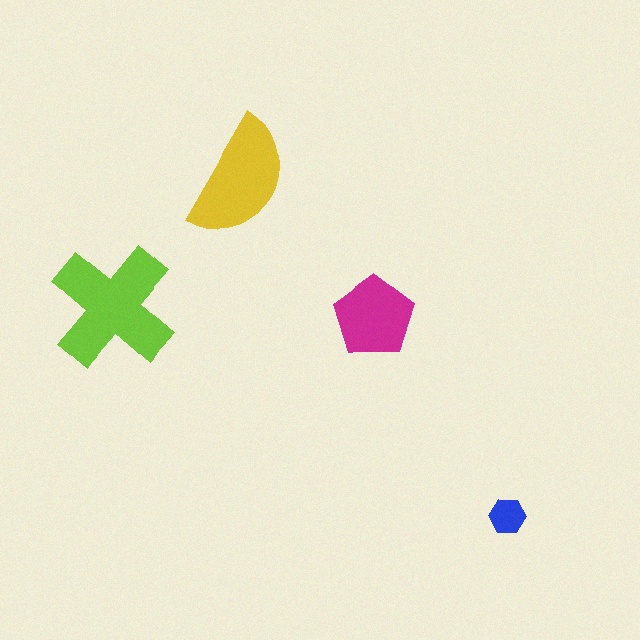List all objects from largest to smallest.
The lime cross, the yellow semicircle, the magenta pentagon, the blue hexagon.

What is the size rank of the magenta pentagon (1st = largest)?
3rd.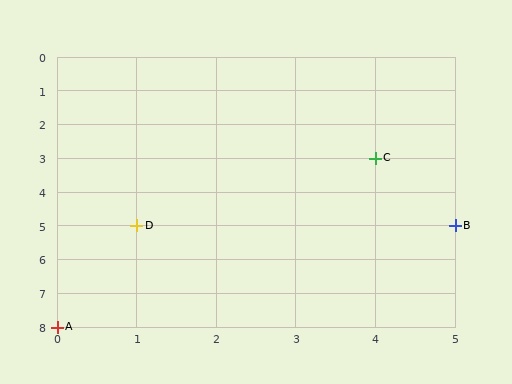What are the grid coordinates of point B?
Point B is at grid coordinates (5, 5).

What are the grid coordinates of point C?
Point C is at grid coordinates (4, 3).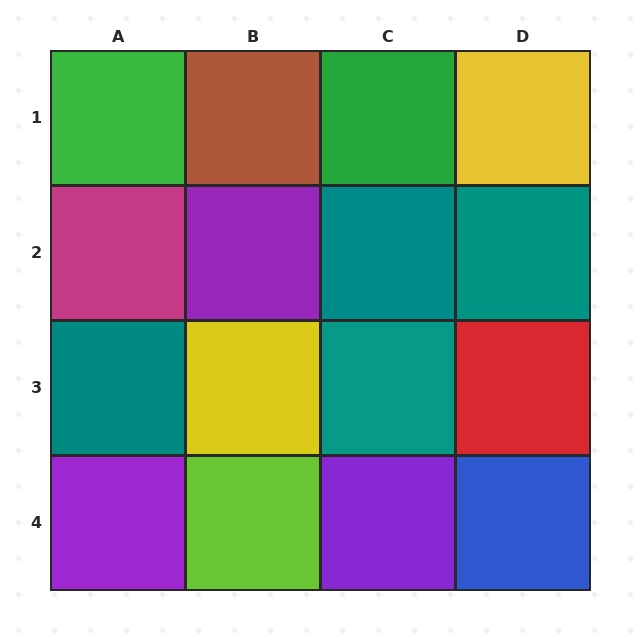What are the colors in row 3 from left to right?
Teal, yellow, teal, red.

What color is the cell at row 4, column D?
Blue.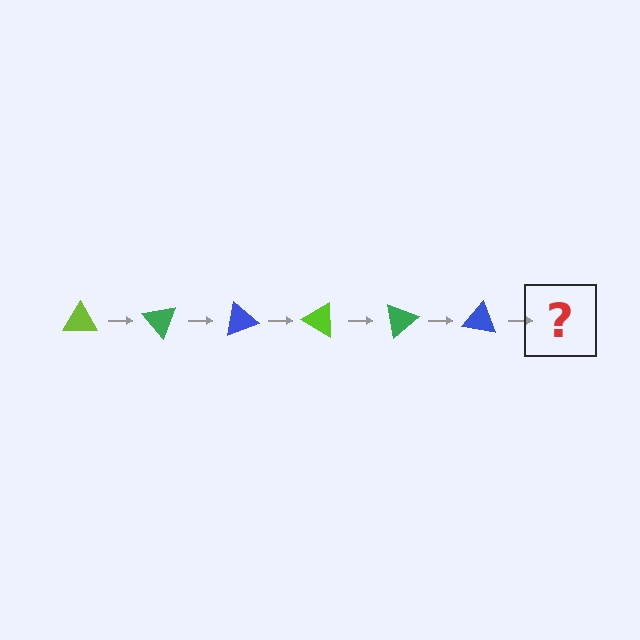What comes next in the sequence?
The next element should be a lime triangle, rotated 300 degrees from the start.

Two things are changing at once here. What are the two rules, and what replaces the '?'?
The two rules are that it rotates 50 degrees each step and the color cycles through lime, green, and blue. The '?' should be a lime triangle, rotated 300 degrees from the start.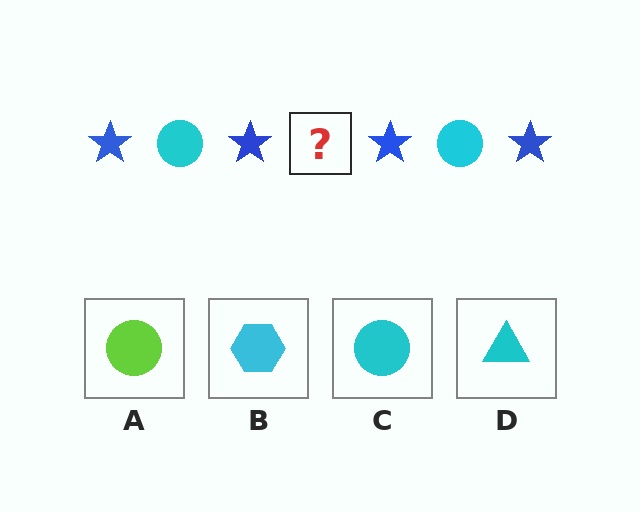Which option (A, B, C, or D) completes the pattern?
C.